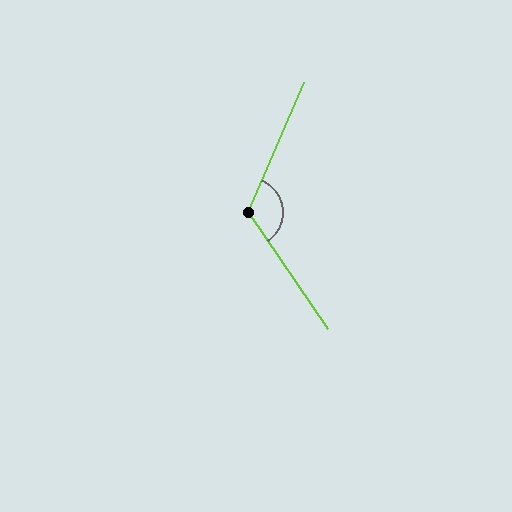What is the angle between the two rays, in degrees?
Approximately 122 degrees.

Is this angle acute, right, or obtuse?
It is obtuse.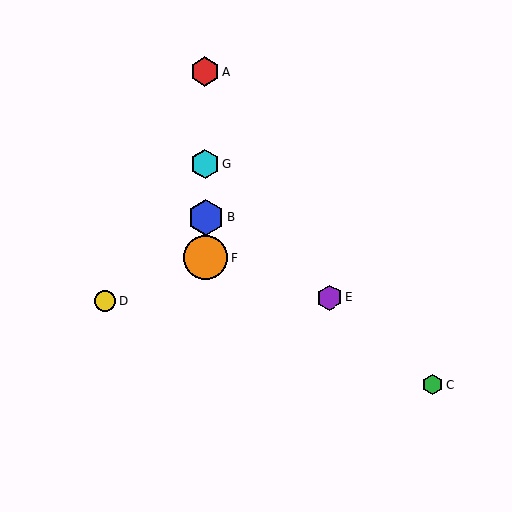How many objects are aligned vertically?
4 objects (A, B, F, G) are aligned vertically.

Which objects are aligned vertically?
Objects A, B, F, G are aligned vertically.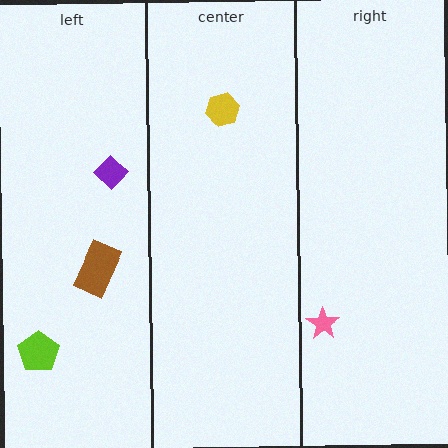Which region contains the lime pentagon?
The left region.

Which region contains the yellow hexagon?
The center region.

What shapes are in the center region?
The yellow hexagon.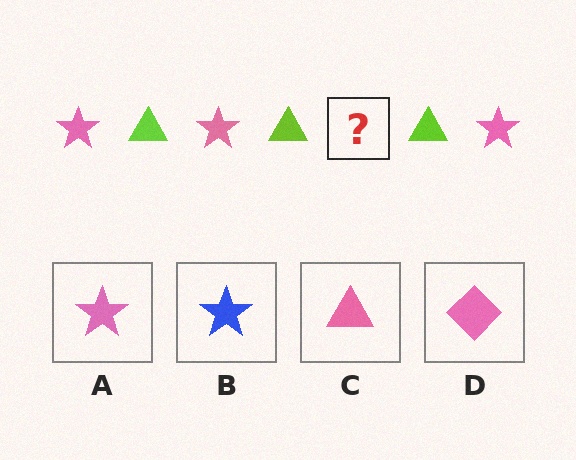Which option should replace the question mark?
Option A.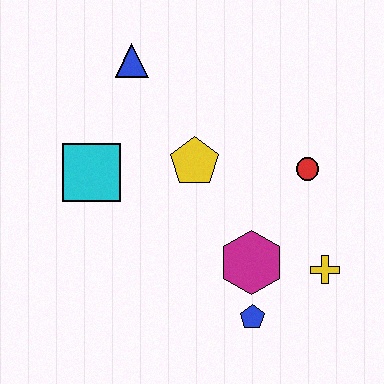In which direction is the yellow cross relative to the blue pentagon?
The yellow cross is to the right of the blue pentagon.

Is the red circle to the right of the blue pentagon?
Yes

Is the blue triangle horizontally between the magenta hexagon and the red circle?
No